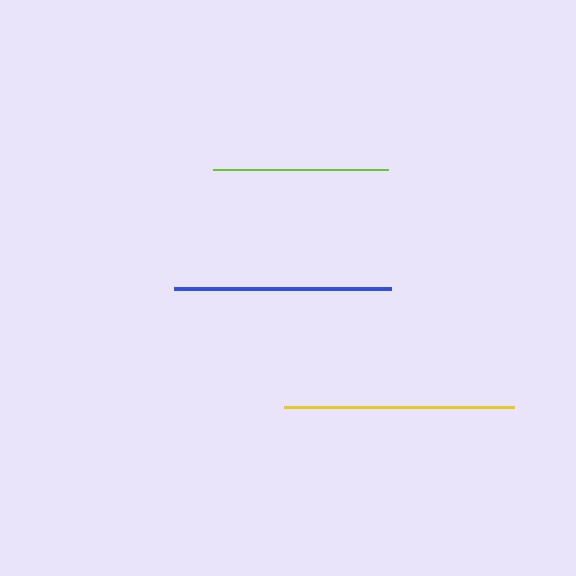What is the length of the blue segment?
The blue segment is approximately 217 pixels long.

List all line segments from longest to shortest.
From longest to shortest: yellow, blue, lime.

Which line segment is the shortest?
The lime line is the shortest at approximately 175 pixels.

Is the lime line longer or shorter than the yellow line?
The yellow line is longer than the lime line.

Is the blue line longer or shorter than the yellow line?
The yellow line is longer than the blue line.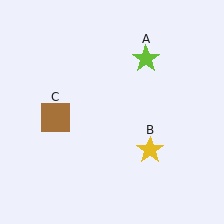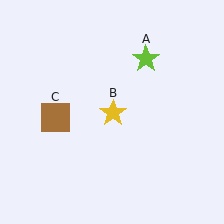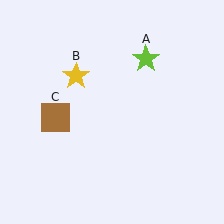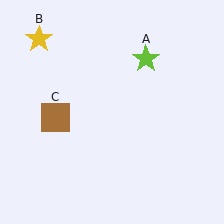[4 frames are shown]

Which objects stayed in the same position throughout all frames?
Lime star (object A) and brown square (object C) remained stationary.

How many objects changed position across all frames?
1 object changed position: yellow star (object B).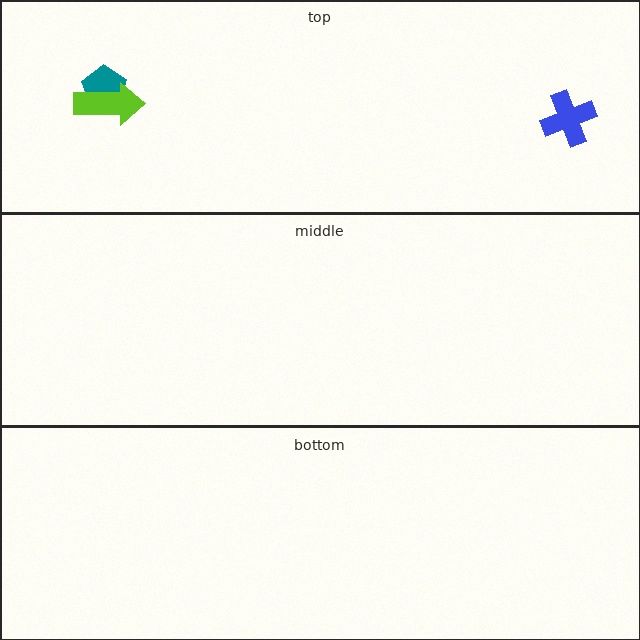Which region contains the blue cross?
The top region.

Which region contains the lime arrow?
The top region.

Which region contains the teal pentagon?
The top region.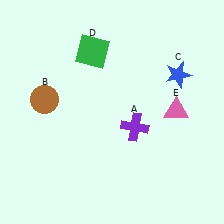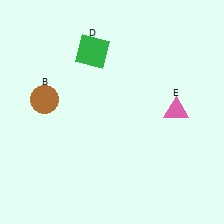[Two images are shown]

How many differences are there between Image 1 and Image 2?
There are 2 differences between the two images.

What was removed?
The blue star (C), the purple cross (A) were removed in Image 2.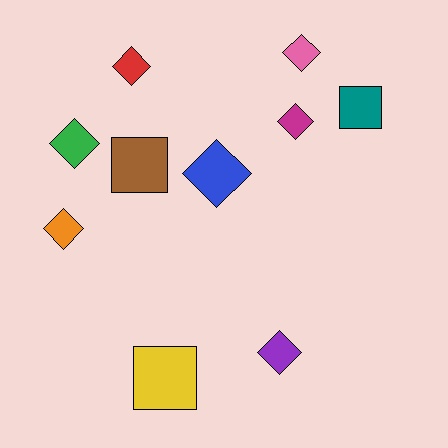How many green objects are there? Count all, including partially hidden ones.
There is 1 green object.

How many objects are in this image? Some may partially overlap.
There are 10 objects.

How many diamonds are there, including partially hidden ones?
There are 7 diamonds.